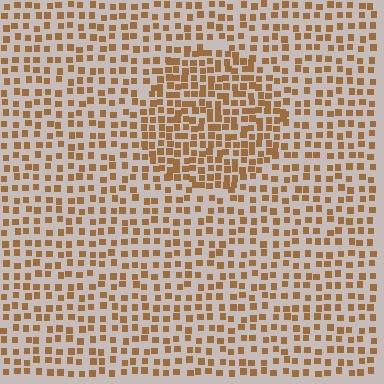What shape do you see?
I see a circle.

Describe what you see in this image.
The image contains small brown elements arranged at two different densities. A circle-shaped region is visible where the elements are more densely packed than the surrounding area.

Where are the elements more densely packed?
The elements are more densely packed inside the circle boundary.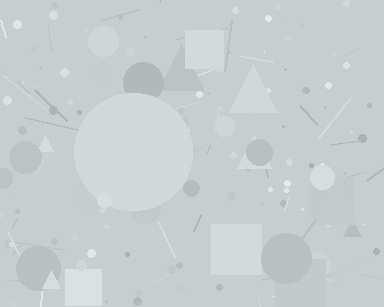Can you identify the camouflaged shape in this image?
The camouflaged shape is a circle.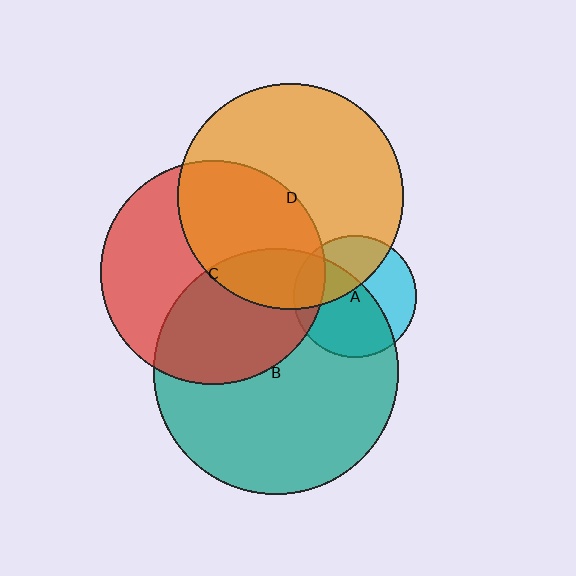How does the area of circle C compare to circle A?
Approximately 3.3 times.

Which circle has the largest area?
Circle B (teal).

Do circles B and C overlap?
Yes.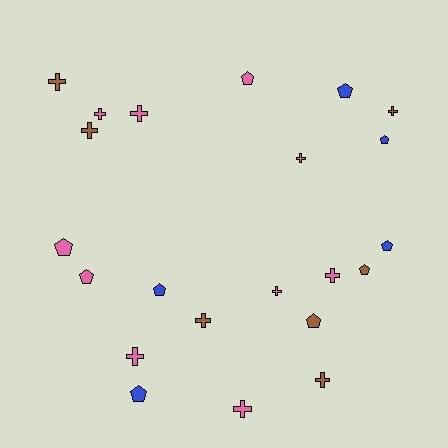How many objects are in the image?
There are 22 objects.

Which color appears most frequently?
Pink, with 10 objects.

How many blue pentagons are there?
There are 5 blue pentagons.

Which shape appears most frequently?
Cross, with 12 objects.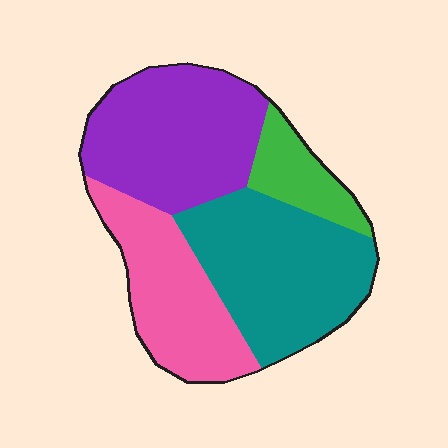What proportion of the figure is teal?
Teal covers around 35% of the figure.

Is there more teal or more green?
Teal.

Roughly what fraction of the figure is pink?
Pink covers about 25% of the figure.